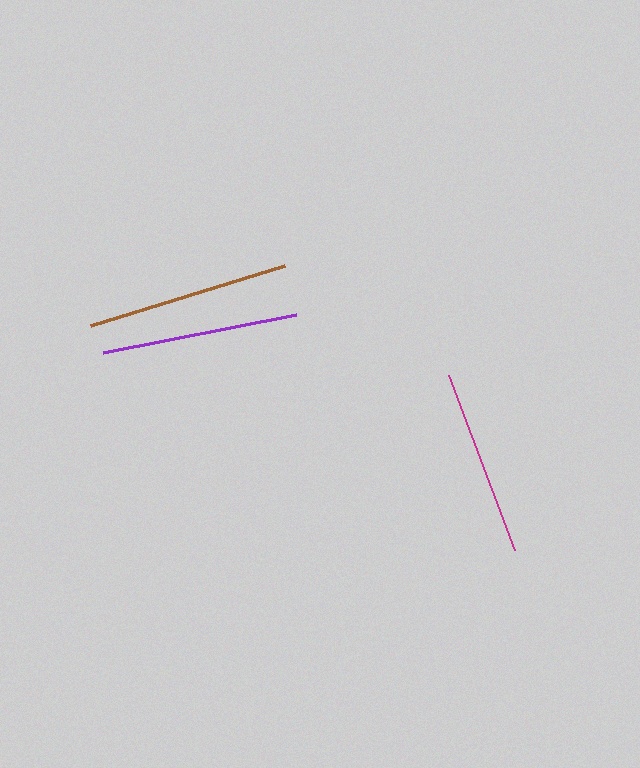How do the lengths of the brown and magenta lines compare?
The brown and magenta lines are approximately the same length.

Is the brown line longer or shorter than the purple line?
The brown line is longer than the purple line.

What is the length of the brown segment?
The brown segment is approximately 204 pixels long.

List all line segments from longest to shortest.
From longest to shortest: brown, purple, magenta.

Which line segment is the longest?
The brown line is the longest at approximately 204 pixels.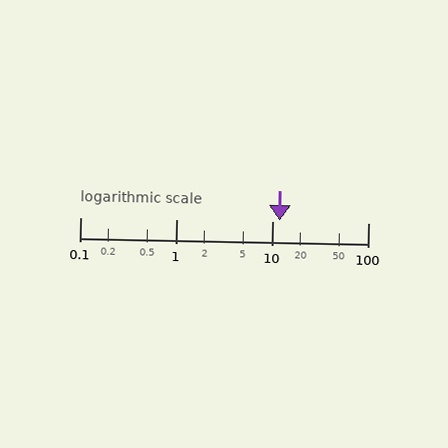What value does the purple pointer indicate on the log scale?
The pointer indicates approximately 12.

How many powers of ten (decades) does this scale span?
The scale spans 3 decades, from 0.1 to 100.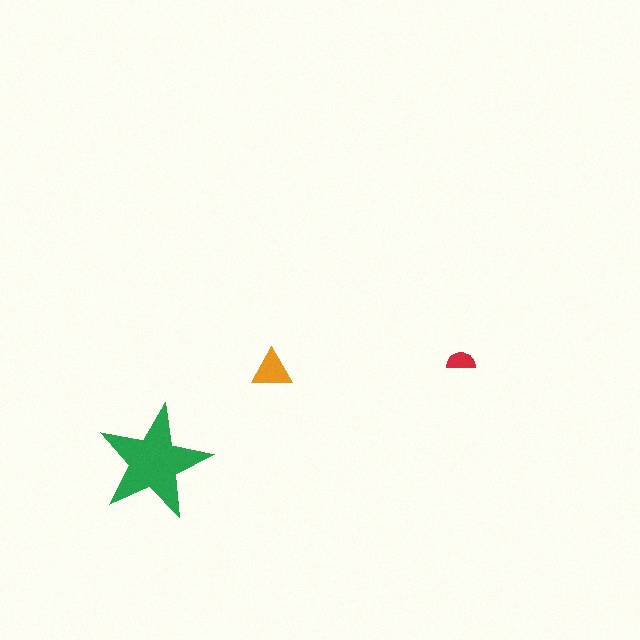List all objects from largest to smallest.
The green star, the orange triangle, the red semicircle.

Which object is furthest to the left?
The green star is leftmost.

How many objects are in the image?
There are 3 objects in the image.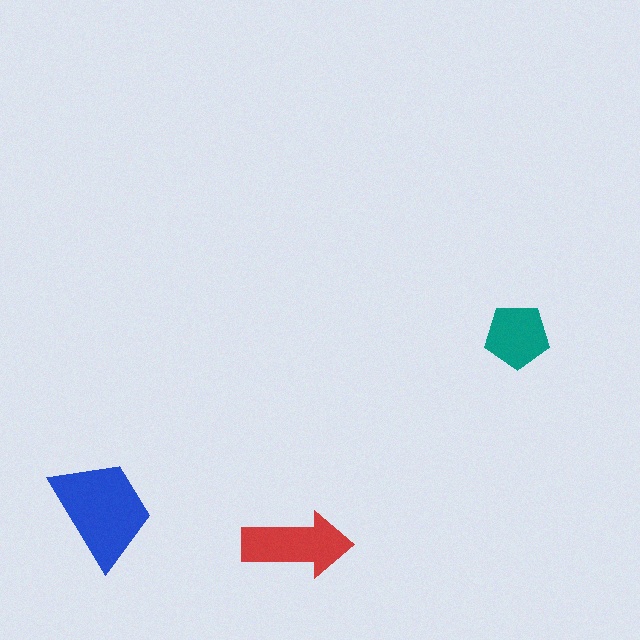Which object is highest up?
The teal pentagon is topmost.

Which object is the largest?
The blue trapezoid.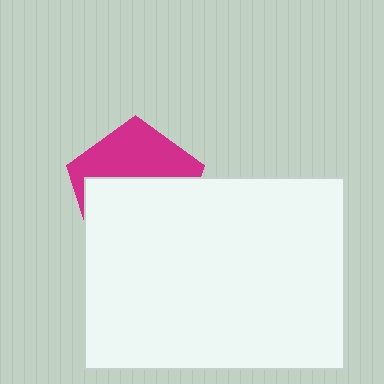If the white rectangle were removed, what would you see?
You would see the complete magenta pentagon.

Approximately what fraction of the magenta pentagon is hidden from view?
Roughly 58% of the magenta pentagon is hidden behind the white rectangle.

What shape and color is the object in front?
The object in front is a white rectangle.